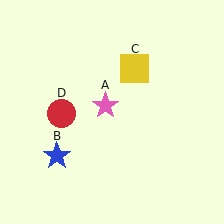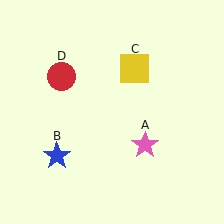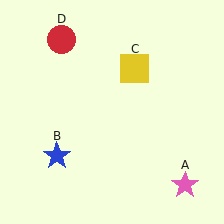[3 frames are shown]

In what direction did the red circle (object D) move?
The red circle (object D) moved up.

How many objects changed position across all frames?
2 objects changed position: pink star (object A), red circle (object D).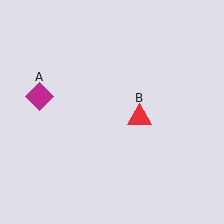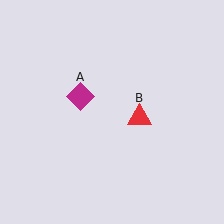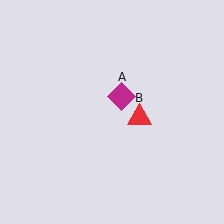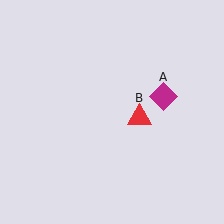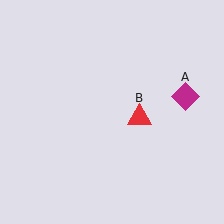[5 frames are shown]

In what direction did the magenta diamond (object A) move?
The magenta diamond (object A) moved right.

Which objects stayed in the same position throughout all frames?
Red triangle (object B) remained stationary.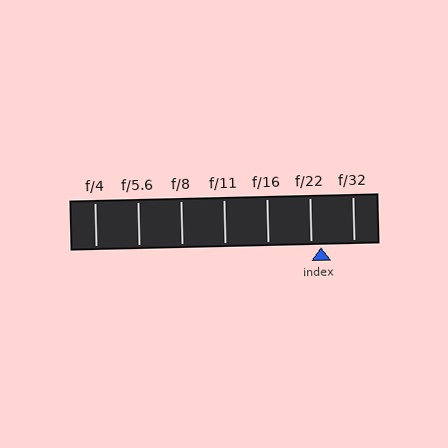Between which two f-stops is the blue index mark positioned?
The index mark is between f/22 and f/32.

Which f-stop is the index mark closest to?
The index mark is closest to f/22.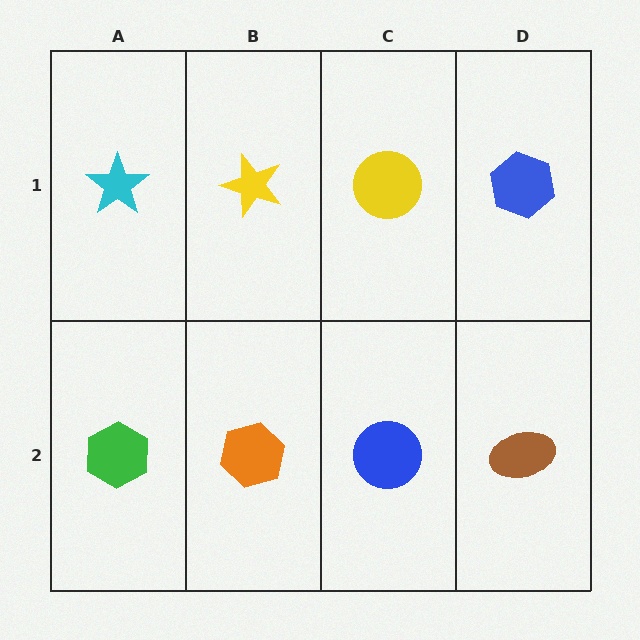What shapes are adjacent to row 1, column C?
A blue circle (row 2, column C), a yellow star (row 1, column B), a blue hexagon (row 1, column D).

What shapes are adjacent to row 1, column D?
A brown ellipse (row 2, column D), a yellow circle (row 1, column C).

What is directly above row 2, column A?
A cyan star.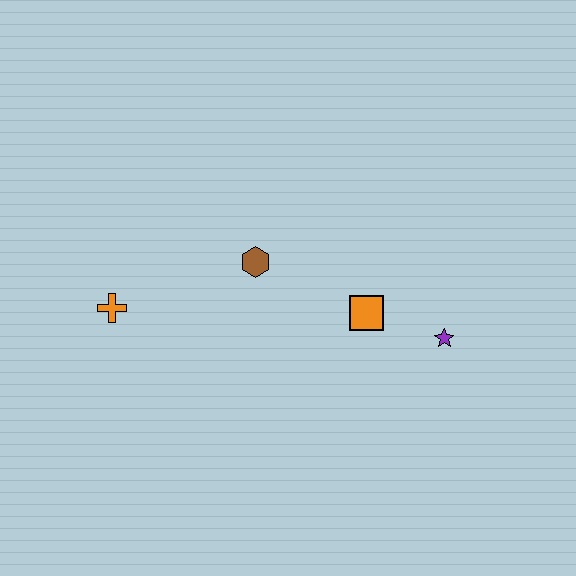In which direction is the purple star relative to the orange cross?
The purple star is to the right of the orange cross.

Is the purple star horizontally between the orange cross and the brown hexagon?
No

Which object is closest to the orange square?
The purple star is closest to the orange square.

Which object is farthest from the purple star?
The orange cross is farthest from the purple star.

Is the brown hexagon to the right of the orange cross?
Yes